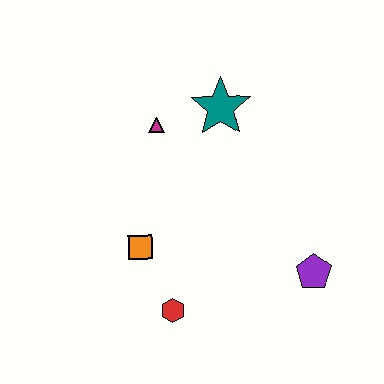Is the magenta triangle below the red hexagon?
No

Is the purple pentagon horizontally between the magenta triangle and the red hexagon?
No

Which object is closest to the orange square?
The red hexagon is closest to the orange square.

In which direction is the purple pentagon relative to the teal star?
The purple pentagon is below the teal star.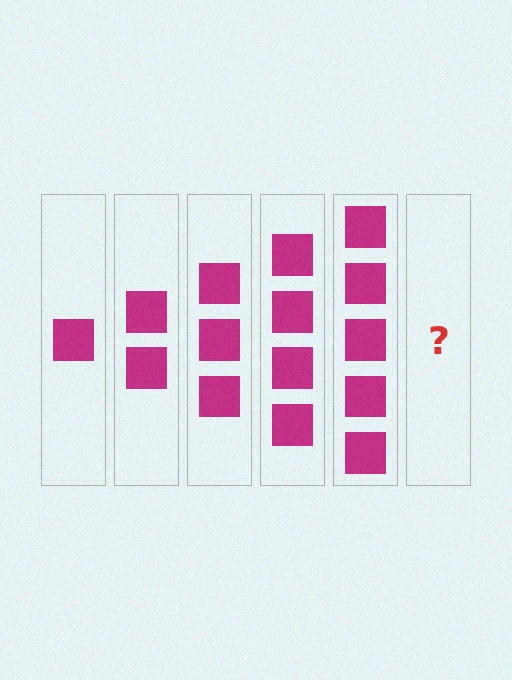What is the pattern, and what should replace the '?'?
The pattern is that each step adds one more square. The '?' should be 6 squares.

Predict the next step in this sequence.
The next step is 6 squares.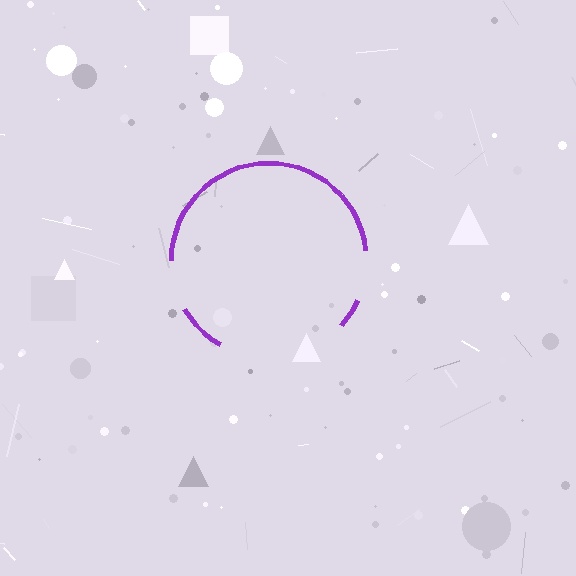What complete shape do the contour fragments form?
The contour fragments form a circle.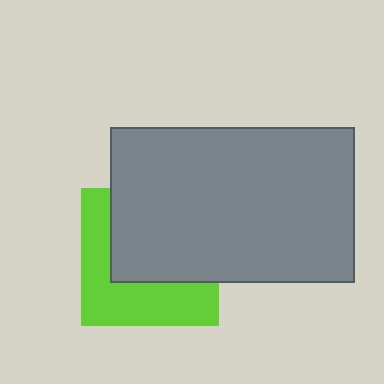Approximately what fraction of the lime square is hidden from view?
Roughly 55% of the lime square is hidden behind the gray rectangle.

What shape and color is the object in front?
The object in front is a gray rectangle.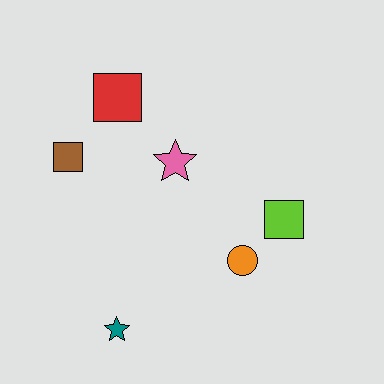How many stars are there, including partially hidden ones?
There are 2 stars.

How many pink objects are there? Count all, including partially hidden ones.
There is 1 pink object.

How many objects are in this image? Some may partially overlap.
There are 6 objects.